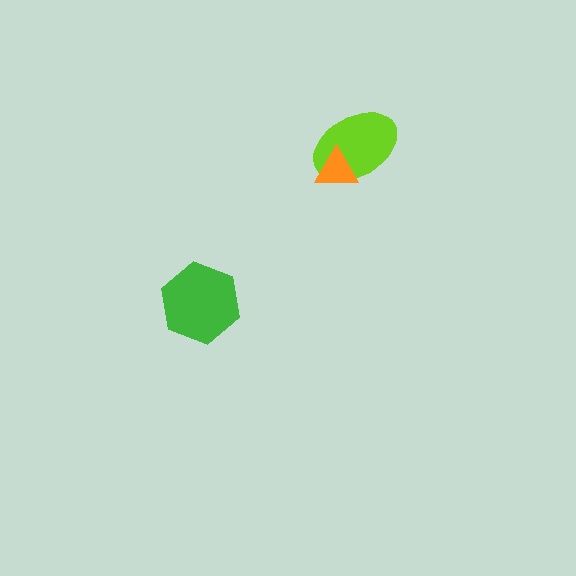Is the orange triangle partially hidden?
No, no other shape covers it.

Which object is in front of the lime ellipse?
The orange triangle is in front of the lime ellipse.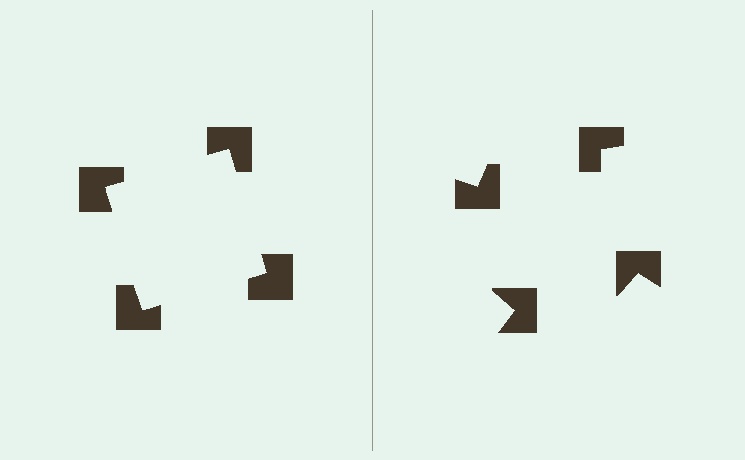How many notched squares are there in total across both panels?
8 — 4 on each side.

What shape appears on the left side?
An illusory square.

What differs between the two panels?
The notched squares are positioned identically on both sides; only the wedge orientations differ. On the left they align to a square; on the right they are misaligned.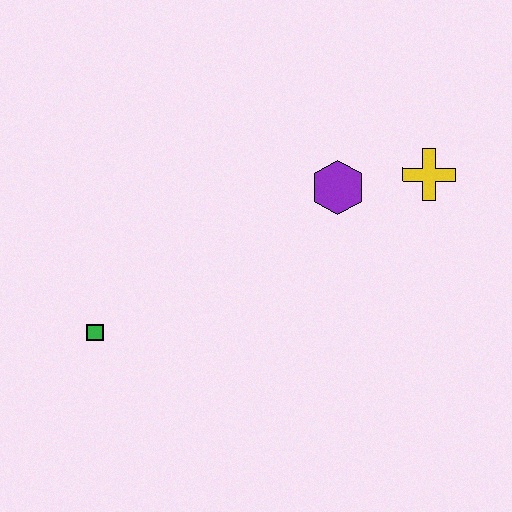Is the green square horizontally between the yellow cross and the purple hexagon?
No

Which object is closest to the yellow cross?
The purple hexagon is closest to the yellow cross.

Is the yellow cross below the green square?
No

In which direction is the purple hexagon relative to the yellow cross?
The purple hexagon is to the left of the yellow cross.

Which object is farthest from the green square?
The yellow cross is farthest from the green square.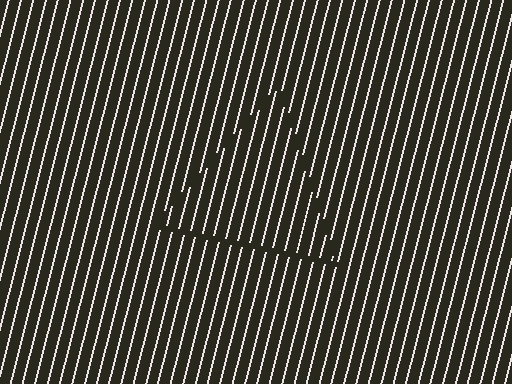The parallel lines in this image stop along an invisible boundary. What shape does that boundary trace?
An illusory triangle. The interior of the shape contains the same grating, shifted by half a period — the contour is defined by the phase discontinuity where line-ends from the inner and outer gratings abut.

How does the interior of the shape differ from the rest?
The interior of the shape contains the same grating, shifted by half a period — the contour is defined by the phase discontinuity where line-ends from the inner and outer gratings abut.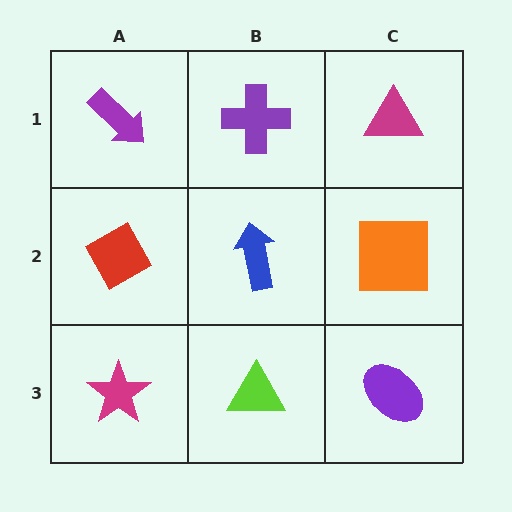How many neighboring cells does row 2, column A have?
3.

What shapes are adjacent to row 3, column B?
A blue arrow (row 2, column B), a magenta star (row 3, column A), a purple ellipse (row 3, column C).